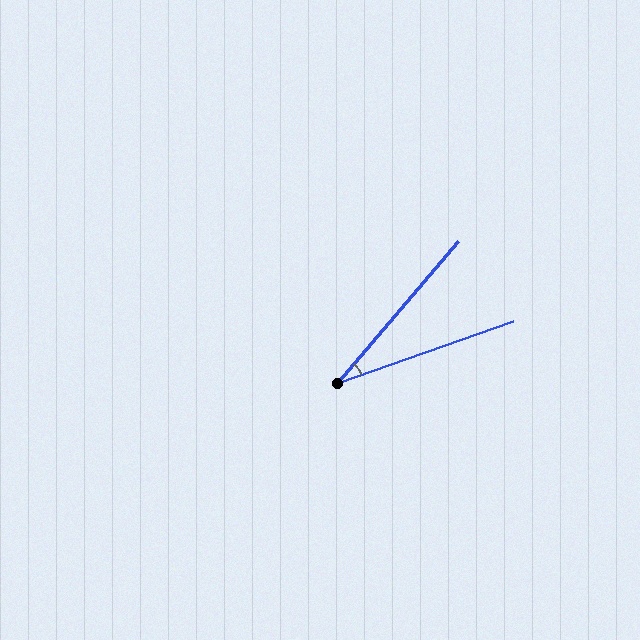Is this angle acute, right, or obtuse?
It is acute.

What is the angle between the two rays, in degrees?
Approximately 30 degrees.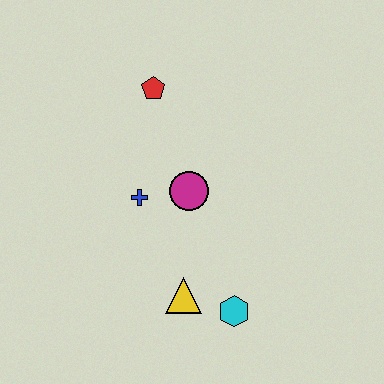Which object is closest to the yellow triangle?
The cyan hexagon is closest to the yellow triangle.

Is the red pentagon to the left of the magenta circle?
Yes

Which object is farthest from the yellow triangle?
The red pentagon is farthest from the yellow triangle.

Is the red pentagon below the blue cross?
No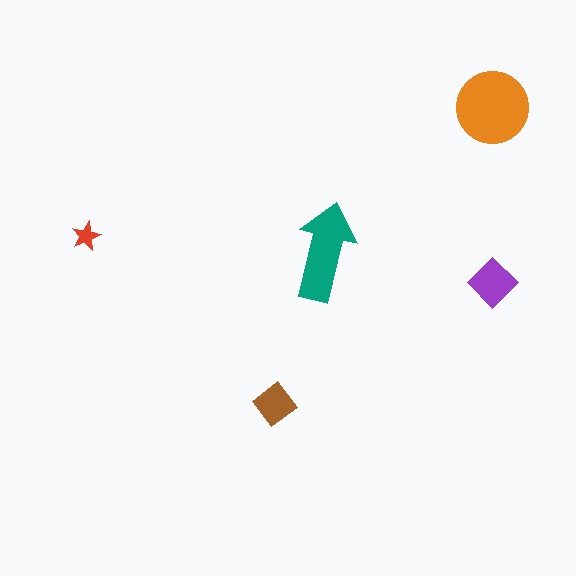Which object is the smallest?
The red star.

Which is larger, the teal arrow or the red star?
The teal arrow.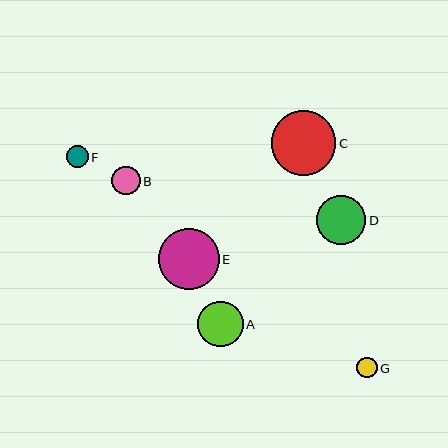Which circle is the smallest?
Circle G is the smallest with a size of approximately 21 pixels.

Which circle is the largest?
Circle C is the largest with a size of approximately 65 pixels.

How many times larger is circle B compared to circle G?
Circle B is approximately 1.4 times the size of circle G.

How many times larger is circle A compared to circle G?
Circle A is approximately 2.2 times the size of circle G.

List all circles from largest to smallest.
From largest to smallest: C, E, D, A, B, F, G.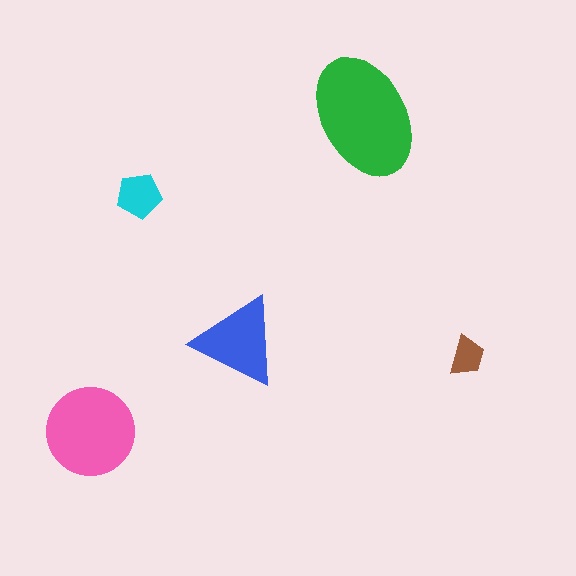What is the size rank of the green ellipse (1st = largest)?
1st.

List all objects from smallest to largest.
The brown trapezoid, the cyan pentagon, the blue triangle, the pink circle, the green ellipse.